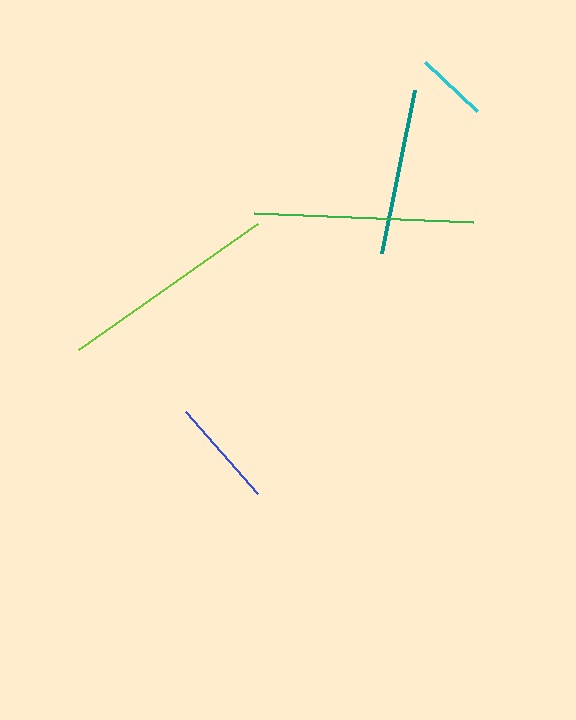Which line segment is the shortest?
The cyan line is the shortest at approximately 72 pixels.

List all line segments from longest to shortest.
From longest to shortest: green, lime, teal, blue, cyan.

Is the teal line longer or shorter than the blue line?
The teal line is longer than the blue line.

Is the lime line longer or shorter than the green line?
The green line is longer than the lime line.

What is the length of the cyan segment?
The cyan segment is approximately 72 pixels long.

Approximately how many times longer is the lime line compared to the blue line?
The lime line is approximately 2.0 times the length of the blue line.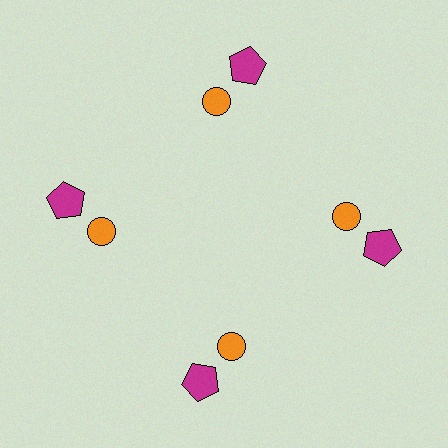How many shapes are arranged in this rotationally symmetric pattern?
There are 8 shapes, arranged in 4 groups of 2.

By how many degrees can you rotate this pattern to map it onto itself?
The pattern maps onto itself every 90 degrees of rotation.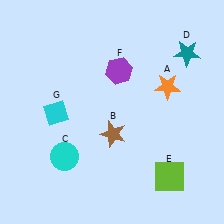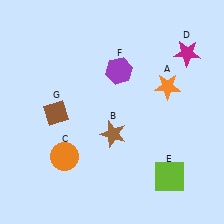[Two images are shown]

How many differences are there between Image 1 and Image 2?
There are 3 differences between the two images.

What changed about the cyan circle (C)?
In Image 1, C is cyan. In Image 2, it changed to orange.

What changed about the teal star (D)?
In Image 1, D is teal. In Image 2, it changed to magenta.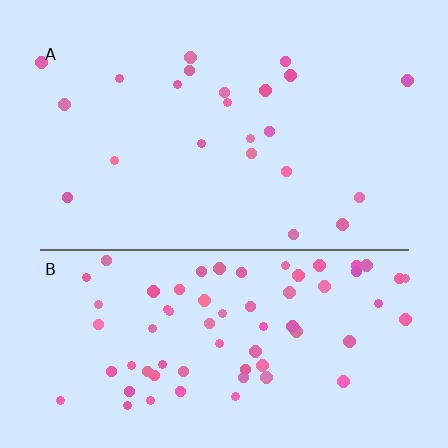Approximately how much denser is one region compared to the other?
Approximately 3.1× — region B over region A.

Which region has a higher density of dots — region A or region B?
B (the bottom).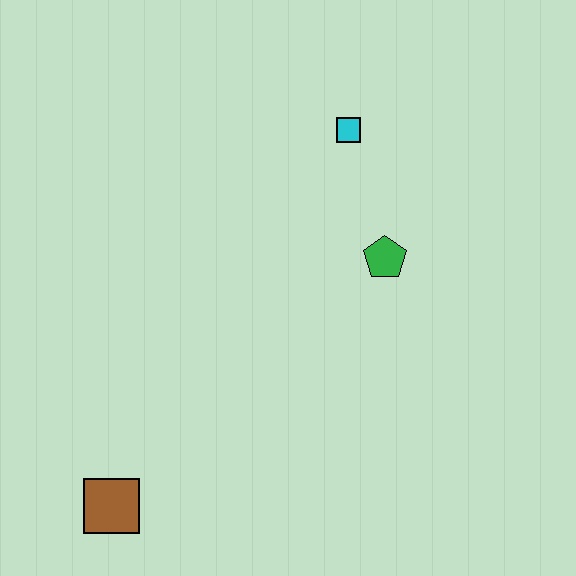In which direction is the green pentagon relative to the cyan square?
The green pentagon is below the cyan square.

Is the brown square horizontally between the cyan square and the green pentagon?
No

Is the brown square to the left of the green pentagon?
Yes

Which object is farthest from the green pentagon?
The brown square is farthest from the green pentagon.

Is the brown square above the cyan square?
No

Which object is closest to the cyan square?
The green pentagon is closest to the cyan square.